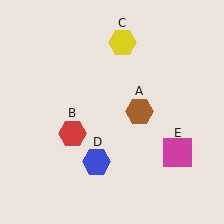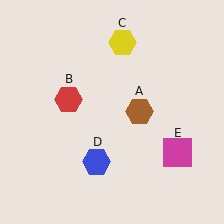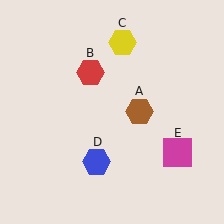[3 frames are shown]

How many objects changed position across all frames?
1 object changed position: red hexagon (object B).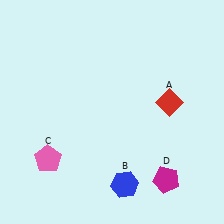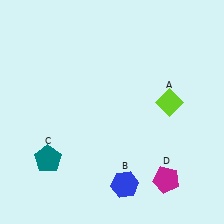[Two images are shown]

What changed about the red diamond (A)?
In Image 1, A is red. In Image 2, it changed to lime.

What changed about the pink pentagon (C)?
In Image 1, C is pink. In Image 2, it changed to teal.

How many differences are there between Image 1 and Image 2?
There are 2 differences between the two images.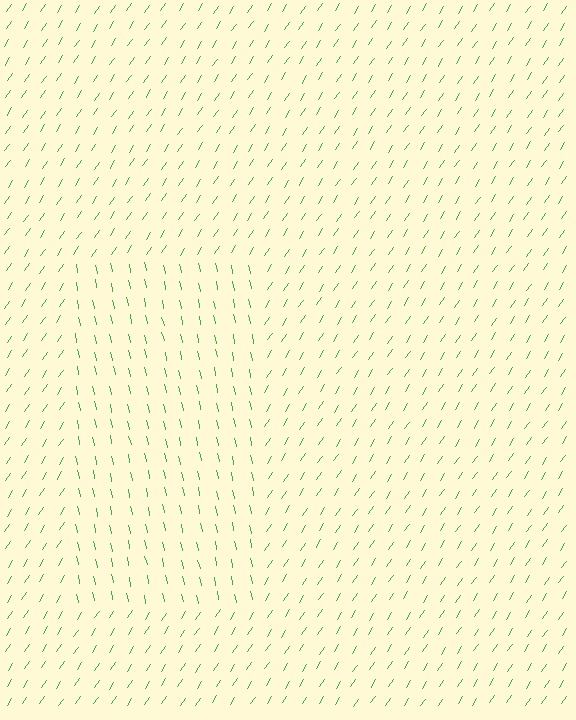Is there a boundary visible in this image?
Yes, there is a texture boundary formed by a change in line orientation.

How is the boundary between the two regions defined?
The boundary is defined purely by a change in line orientation (approximately 45 degrees difference). All lines are the same color and thickness.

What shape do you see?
I see a rectangle.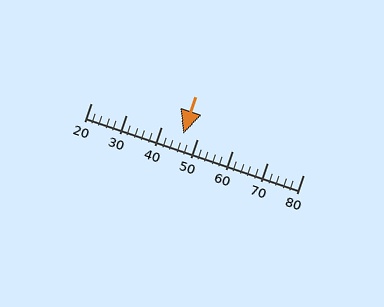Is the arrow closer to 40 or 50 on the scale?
The arrow is closer to 50.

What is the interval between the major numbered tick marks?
The major tick marks are spaced 10 units apart.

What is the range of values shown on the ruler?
The ruler shows values from 20 to 80.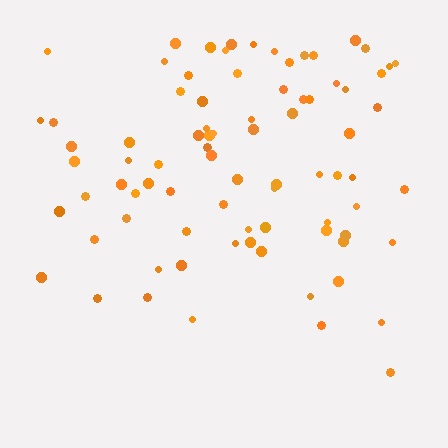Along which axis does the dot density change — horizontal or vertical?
Vertical.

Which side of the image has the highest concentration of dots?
The top.